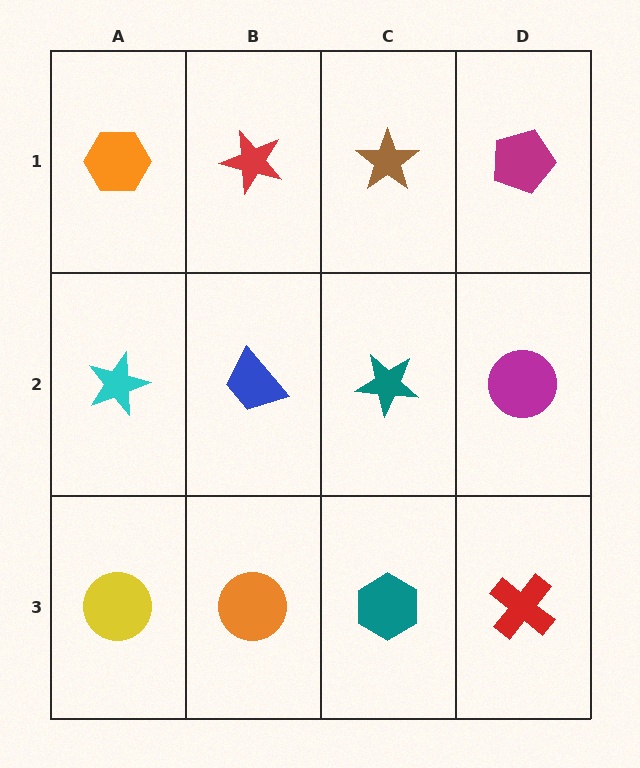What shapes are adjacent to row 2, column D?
A magenta pentagon (row 1, column D), a red cross (row 3, column D), a teal star (row 2, column C).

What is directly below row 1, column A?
A cyan star.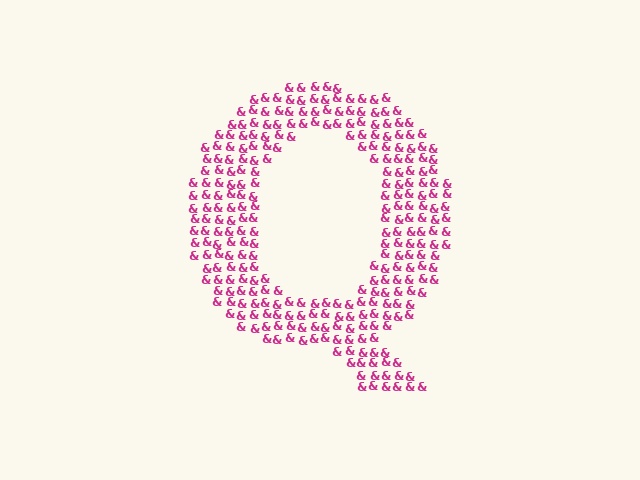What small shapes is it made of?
It is made of small ampersands.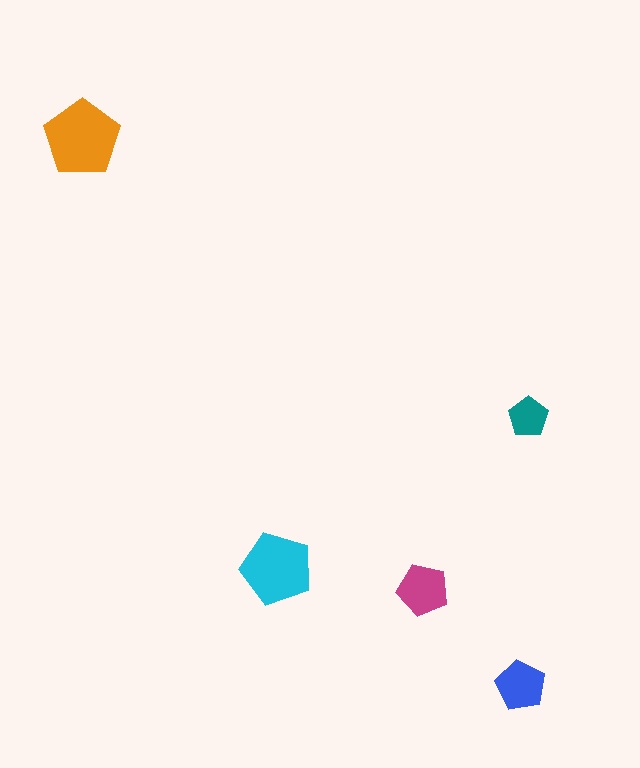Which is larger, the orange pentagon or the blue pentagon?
The orange one.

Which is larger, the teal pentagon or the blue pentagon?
The blue one.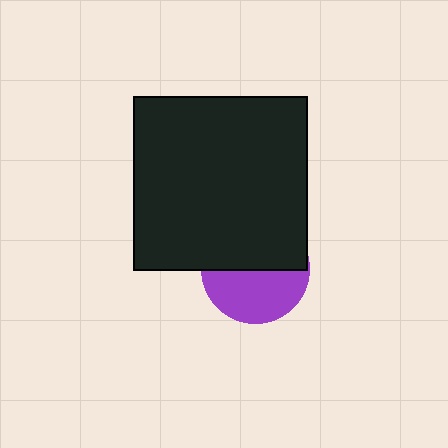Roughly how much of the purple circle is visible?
About half of it is visible (roughly 48%).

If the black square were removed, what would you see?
You would see the complete purple circle.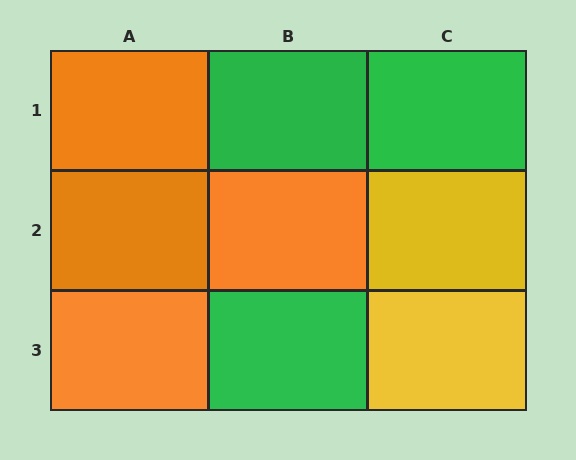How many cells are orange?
4 cells are orange.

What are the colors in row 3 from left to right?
Orange, green, yellow.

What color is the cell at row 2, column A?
Orange.